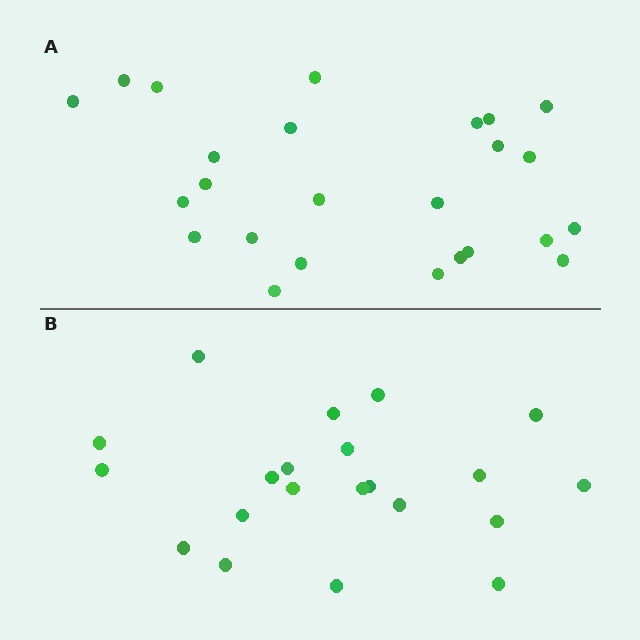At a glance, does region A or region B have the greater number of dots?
Region A (the top region) has more dots.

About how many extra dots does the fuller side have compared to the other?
Region A has about 4 more dots than region B.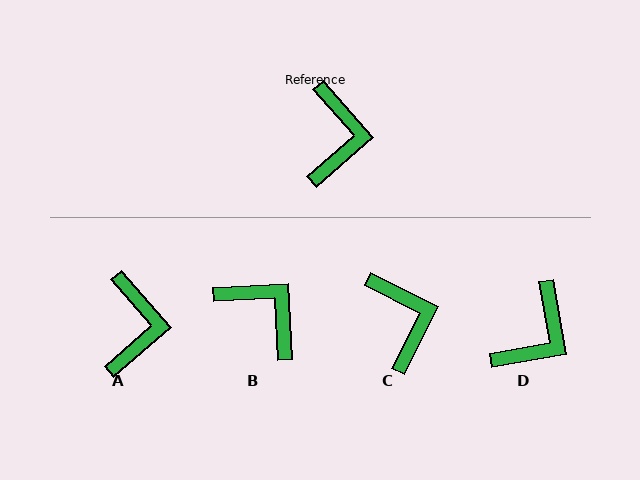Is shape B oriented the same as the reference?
No, it is off by about 52 degrees.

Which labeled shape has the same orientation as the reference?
A.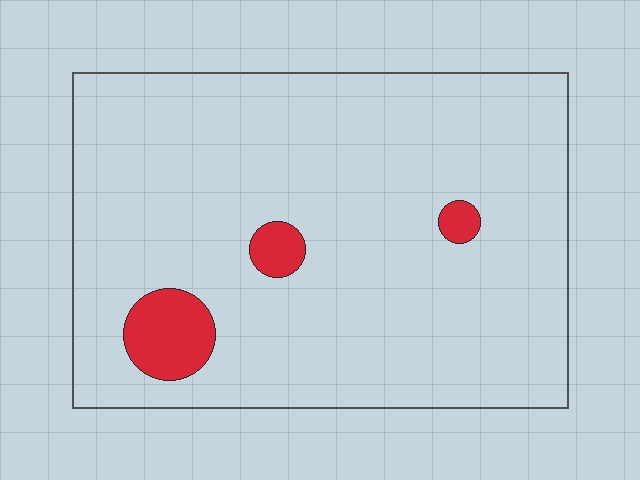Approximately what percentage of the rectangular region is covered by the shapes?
Approximately 5%.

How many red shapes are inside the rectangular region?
3.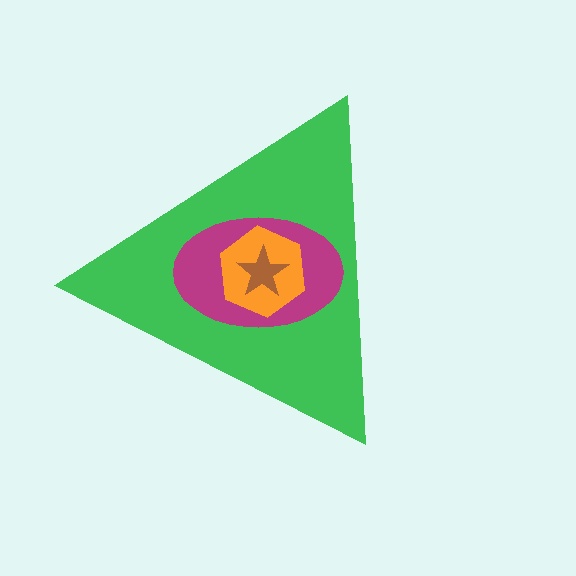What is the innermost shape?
The brown star.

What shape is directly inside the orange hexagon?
The brown star.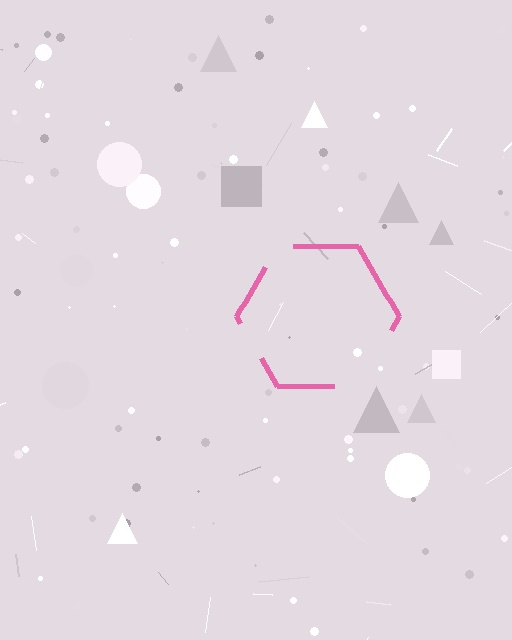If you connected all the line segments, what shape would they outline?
They would outline a hexagon.